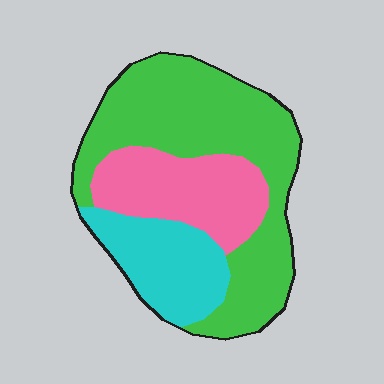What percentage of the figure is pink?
Pink covers roughly 25% of the figure.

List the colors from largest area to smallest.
From largest to smallest: green, pink, cyan.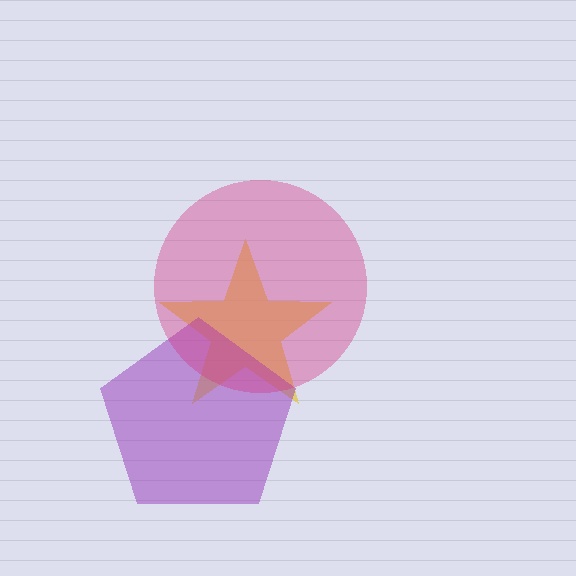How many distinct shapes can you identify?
There are 3 distinct shapes: a yellow star, a purple pentagon, a magenta circle.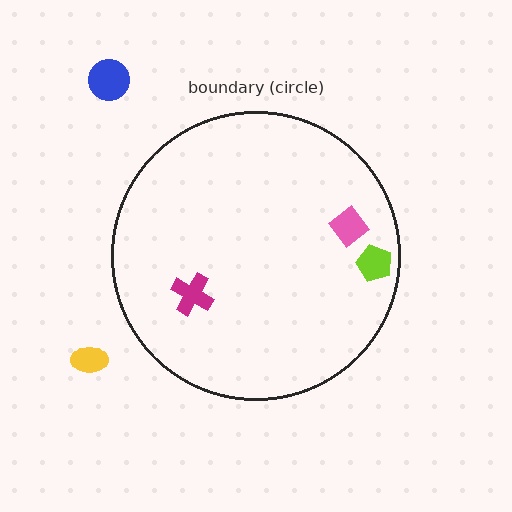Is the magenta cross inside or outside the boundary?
Inside.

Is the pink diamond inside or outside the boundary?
Inside.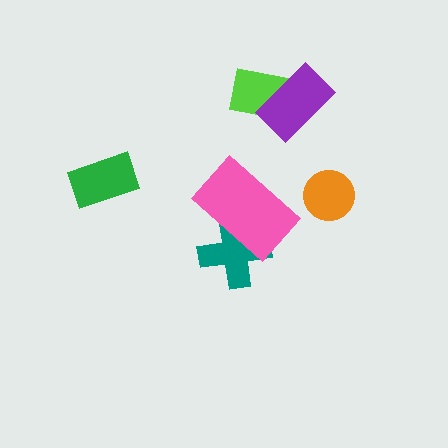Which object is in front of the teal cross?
The pink rectangle is in front of the teal cross.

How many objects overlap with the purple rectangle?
1 object overlaps with the purple rectangle.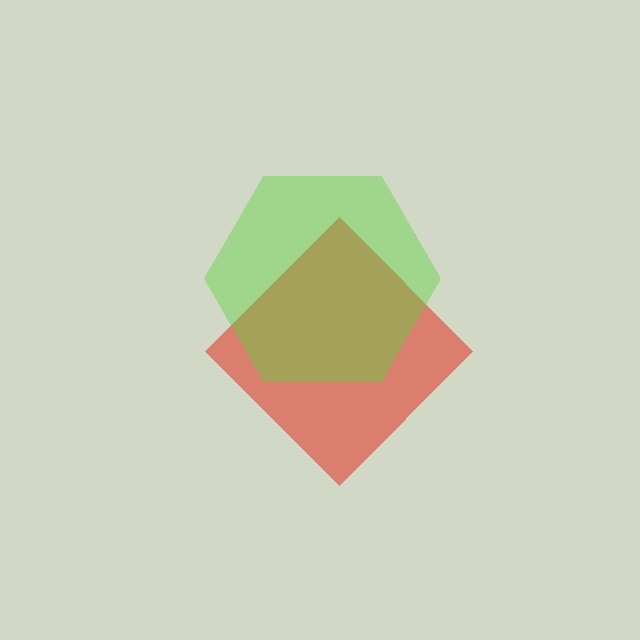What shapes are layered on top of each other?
The layered shapes are: a red diamond, a lime hexagon.